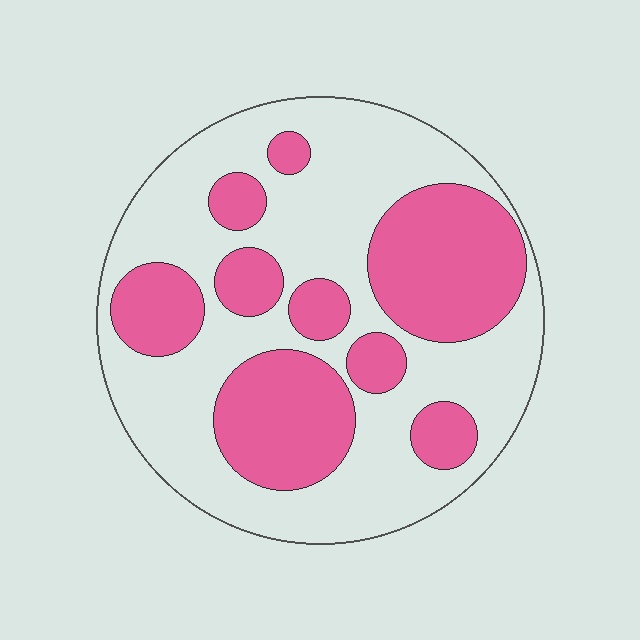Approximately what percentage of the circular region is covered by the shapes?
Approximately 40%.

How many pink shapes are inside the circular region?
9.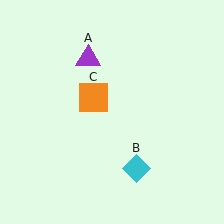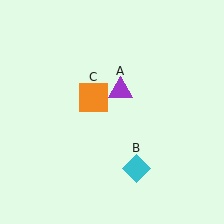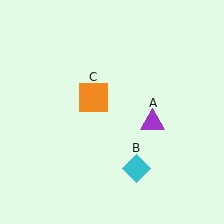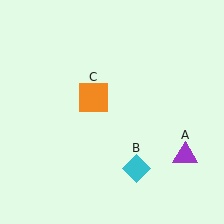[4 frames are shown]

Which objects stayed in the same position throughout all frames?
Cyan diamond (object B) and orange square (object C) remained stationary.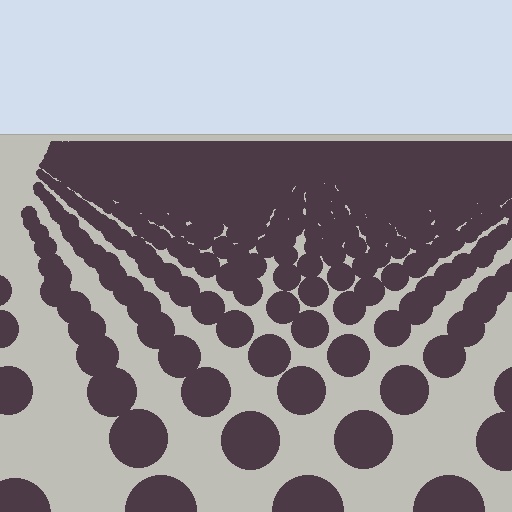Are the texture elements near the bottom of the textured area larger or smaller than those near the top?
Larger. Near the bottom, elements are closer to the viewer and appear at a bigger on-screen size.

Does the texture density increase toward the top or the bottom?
Density increases toward the top.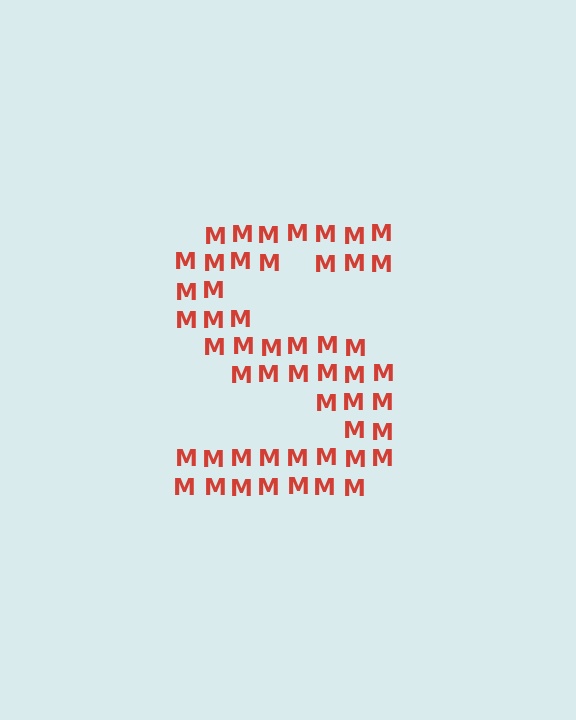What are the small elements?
The small elements are letter M's.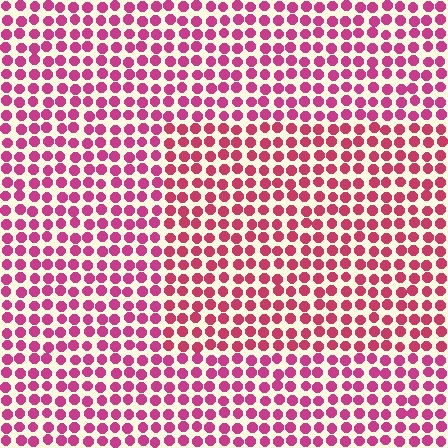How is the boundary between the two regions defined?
The boundary is defined purely by a slight shift in hue (about 17 degrees). Spacing, size, and orientation are identical on both sides.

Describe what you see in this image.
The image is filled with small magenta elements in a uniform arrangement. A rectangle-shaped region is visible where the elements are tinted to a slightly different hue, forming a subtle color boundary.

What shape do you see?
I see a rectangle.